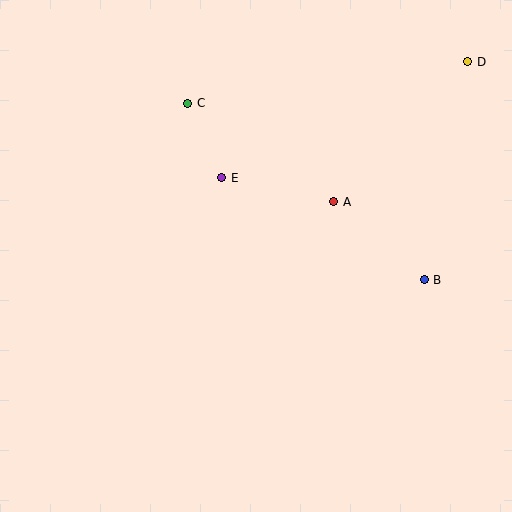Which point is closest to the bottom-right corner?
Point B is closest to the bottom-right corner.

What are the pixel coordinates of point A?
Point A is at (334, 202).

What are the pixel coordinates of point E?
Point E is at (222, 178).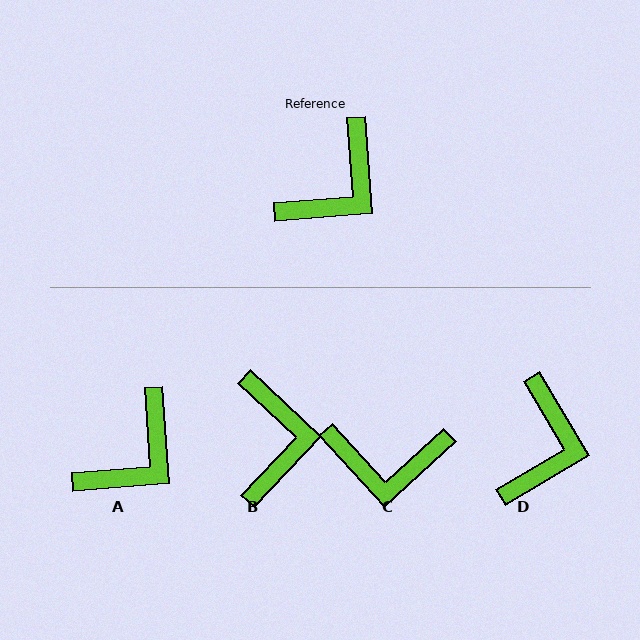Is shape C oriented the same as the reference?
No, it is off by about 52 degrees.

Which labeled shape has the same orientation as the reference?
A.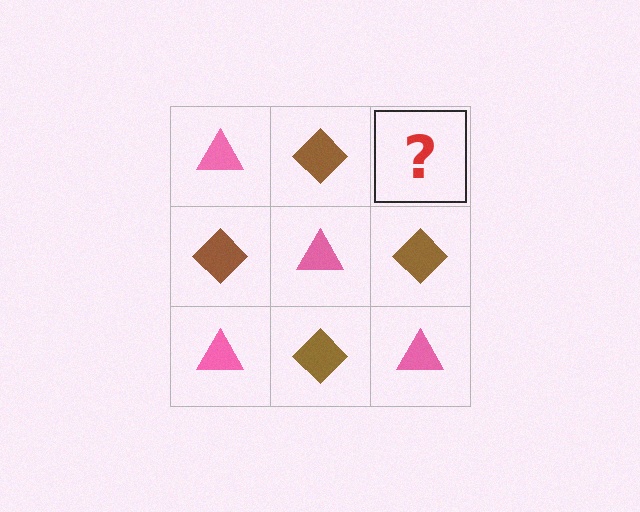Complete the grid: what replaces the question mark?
The question mark should be replaced with a pink triangle.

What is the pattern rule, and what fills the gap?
The rule is that it alternates pink triangle and brown diamond in a checkerboard pattern. The gap should be filled with a pink triangle.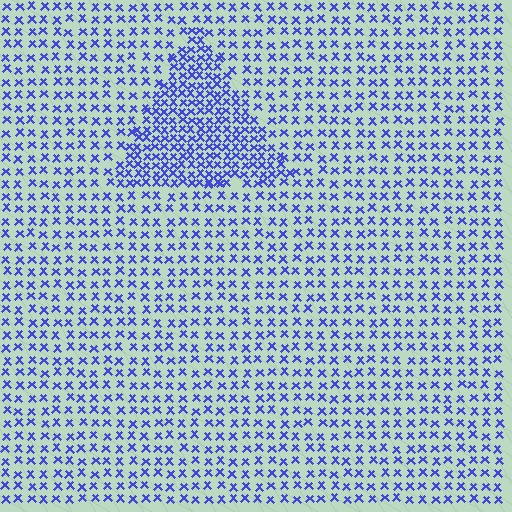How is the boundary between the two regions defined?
The boundary is defined by a change in element density (approximately 2.0x ratio). All elements are the same color, size, and shape.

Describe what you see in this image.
The image contains small blue elements arranged at two different densities. A triangle-shaped region is visible where the elements are more densely packed than the surrounding area.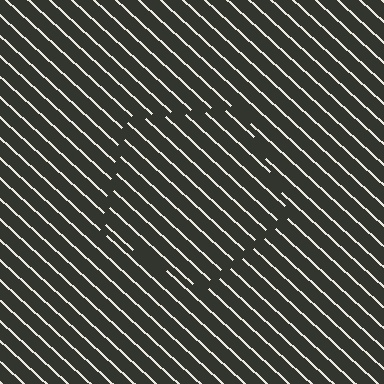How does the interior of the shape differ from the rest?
The interior of the shape contains the same grating, shifted by half a period — the contour is defined by the phase discontinuity where line-ends from the inner and outer gratings abut.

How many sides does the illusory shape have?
5 sides — the line-ends trace a pentagon.